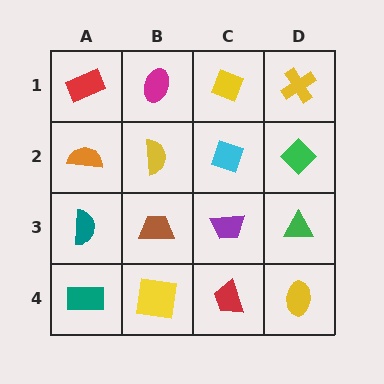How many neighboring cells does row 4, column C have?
3.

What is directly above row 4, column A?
A teal semicircle.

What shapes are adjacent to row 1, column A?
An orange semicircle (row 2, column A), a magenta ellipse (row 1, column B).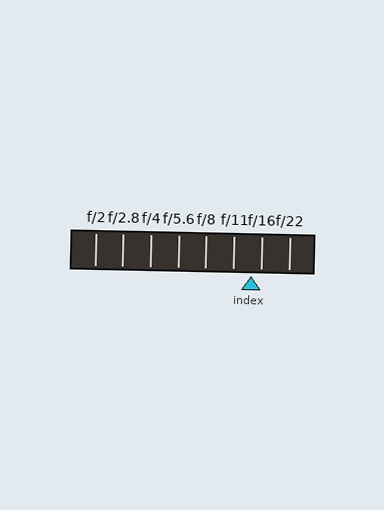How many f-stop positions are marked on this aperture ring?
There are 8 f-stop positions marked.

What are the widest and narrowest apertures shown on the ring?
The widest aperture shown is f/2 and the narrowest is f/22.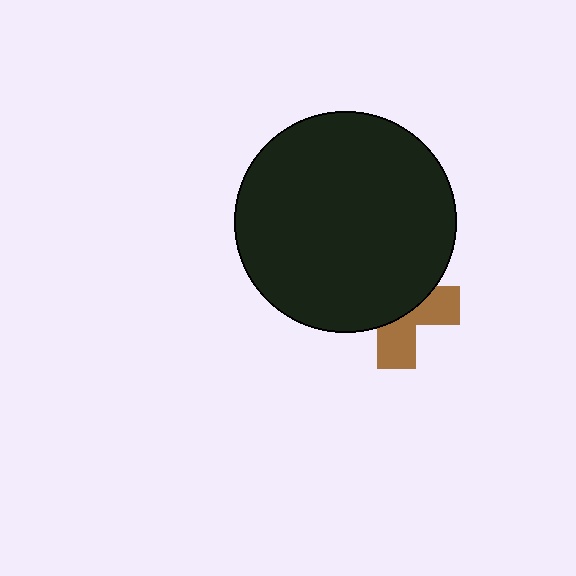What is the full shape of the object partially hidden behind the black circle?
The partially hidden object is a brown cross.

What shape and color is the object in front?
The object in front is a black circle.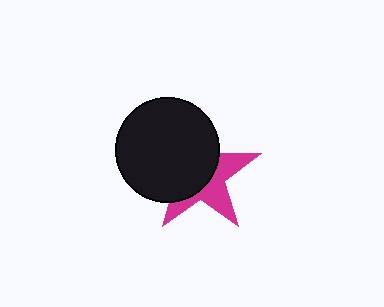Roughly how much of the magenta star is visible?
A small part of it is visible (roughly 41%).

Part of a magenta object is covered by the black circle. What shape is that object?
It is a star.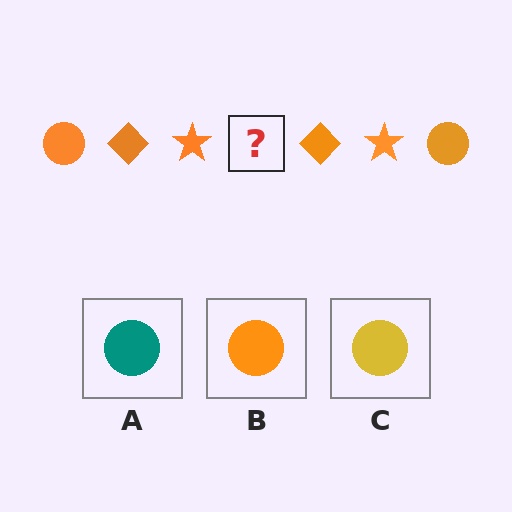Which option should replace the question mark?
Option B.